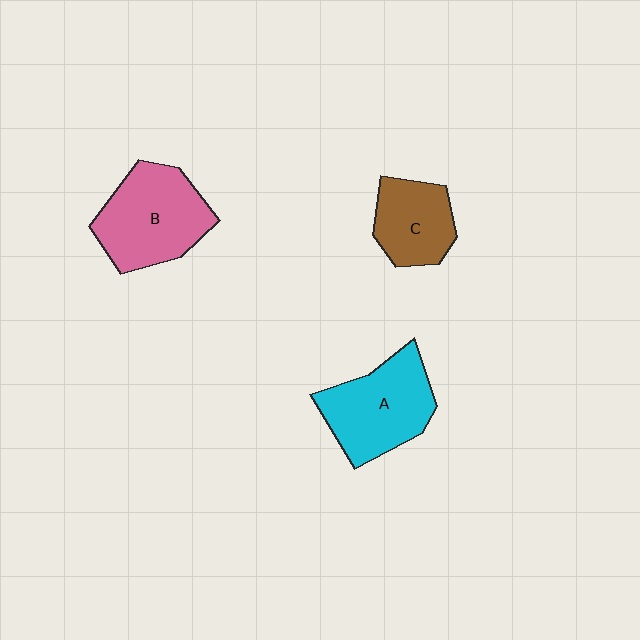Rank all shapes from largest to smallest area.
From largest to smallest: B (pink), A (cyan), C (brown).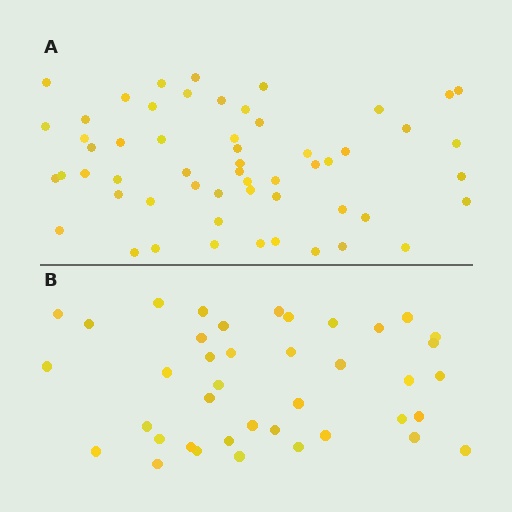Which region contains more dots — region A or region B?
Region A (the top region) has more dots.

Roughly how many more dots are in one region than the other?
Region A has approximately 15 more dots than region B.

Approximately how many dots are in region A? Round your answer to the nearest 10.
About 60 dots. (The exact count is 56, which rounds to 60.)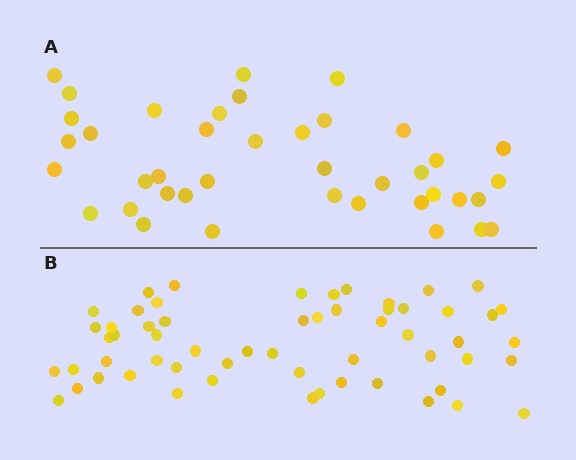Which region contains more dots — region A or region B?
Region B (the bottom region) has more dots.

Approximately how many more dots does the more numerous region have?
Region B has approximately 20 more dots than region A.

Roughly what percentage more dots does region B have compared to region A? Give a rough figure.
About 45% more.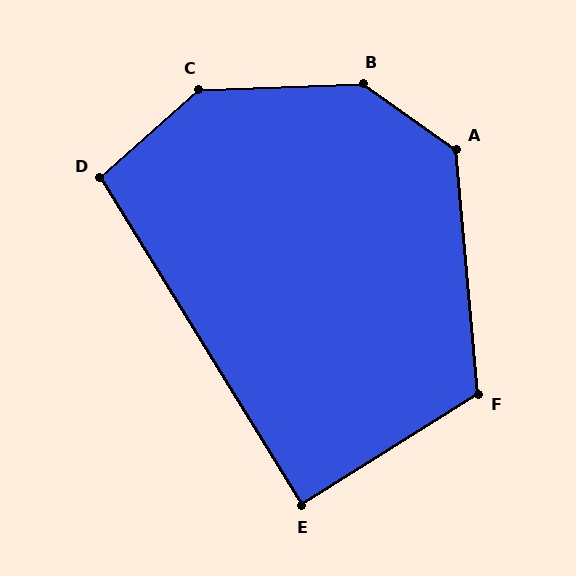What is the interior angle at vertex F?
Approximately 117 degrees (obtuse).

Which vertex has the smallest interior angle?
E, at approximately 89 degrees.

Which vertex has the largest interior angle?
B, at approximately 143 degrees.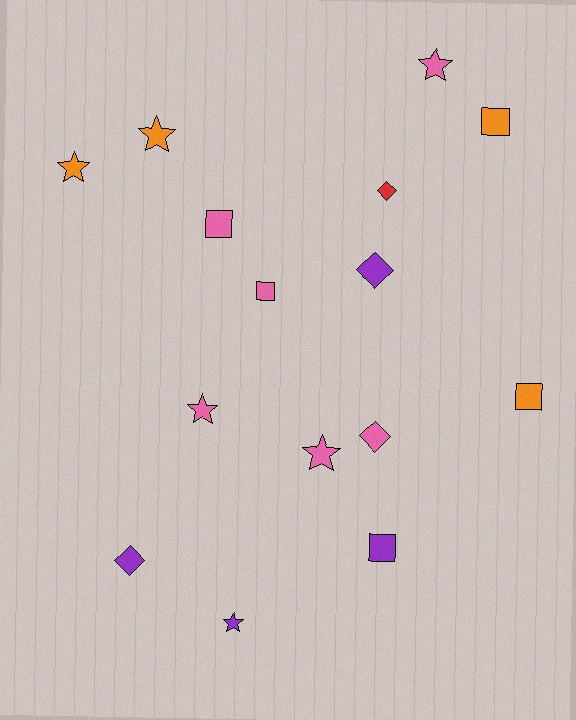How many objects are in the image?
There are 15 objects.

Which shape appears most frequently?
Star, with 6 objects.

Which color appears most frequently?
Pink, with 6 objects.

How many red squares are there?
There are no red squares.